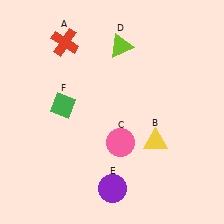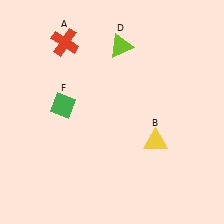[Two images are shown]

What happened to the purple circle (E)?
The purple circle (E) was removed in Image 2. It was in the bottom-right area of Image 1.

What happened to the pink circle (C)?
The pink circle (C) was removed in Image 2. It was in the bottom-right area of Image 1.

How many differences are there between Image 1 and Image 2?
There are 2 differences between the two images.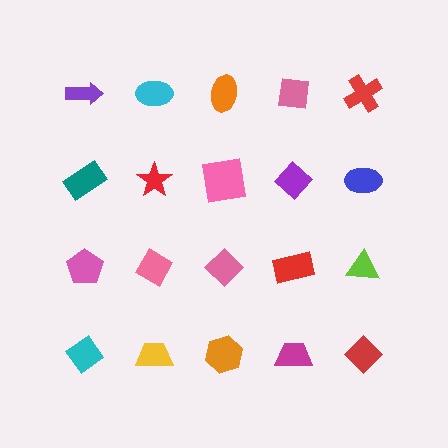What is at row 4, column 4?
A magenta trapezoid.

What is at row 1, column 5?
A red cross.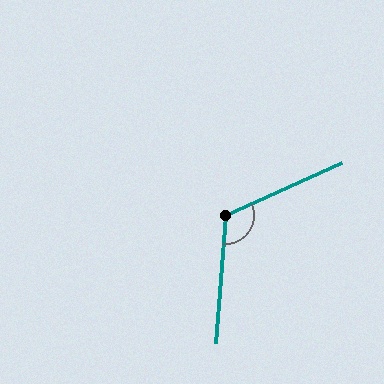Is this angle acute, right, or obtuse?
It is obtuse.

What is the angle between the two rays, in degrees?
Approximately 119 degrees.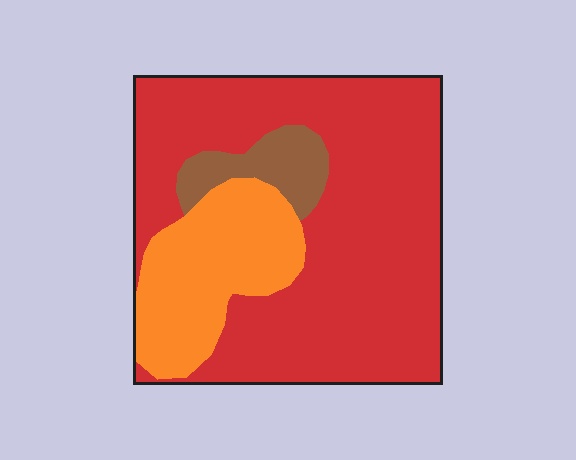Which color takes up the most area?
Red, at roughly 70%.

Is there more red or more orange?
Red.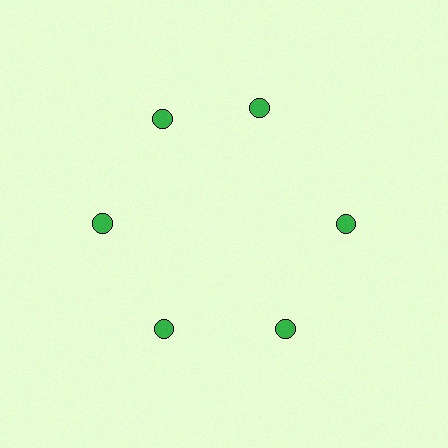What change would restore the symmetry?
The symmetry would be restored by rotating it back into even spacing with its neighbors so that all 6 circles sit at equal angles and equal distance from the center.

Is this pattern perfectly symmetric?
No. The 6 green circles are arranged in a ring, but one element near the 1 o'clock position is rotated out of alignment along the ring, breaking the 6-fold rotational symmetry.